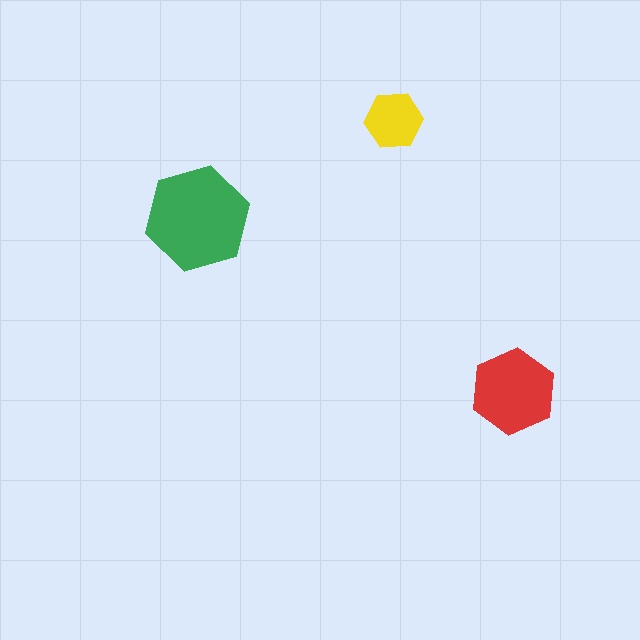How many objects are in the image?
There are 3 objects in the image.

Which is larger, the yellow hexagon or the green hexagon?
The green one.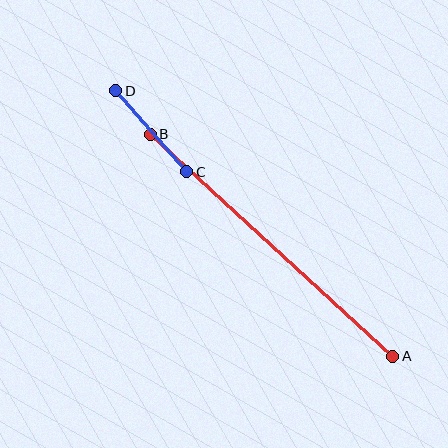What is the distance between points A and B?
The distance is approximately 329 pixels.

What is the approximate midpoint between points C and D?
The midpoint is at approximately (151, 131) pixels.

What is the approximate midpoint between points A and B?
The midpoint is at approximately (272, 245) pixels.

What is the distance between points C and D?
The distance is approximately 108 pixels.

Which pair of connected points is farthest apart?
Points A and B are farthest apart.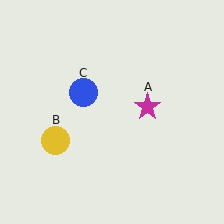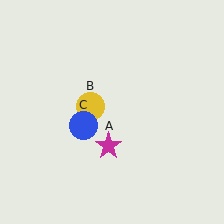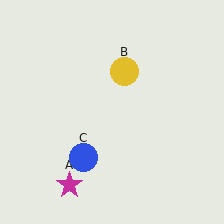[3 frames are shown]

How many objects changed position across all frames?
3 objects changed position: magenta star (object A), yellow circle (object B), blue circle (object C).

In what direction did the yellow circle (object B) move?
The yellow circle (object B) moved up and to the right.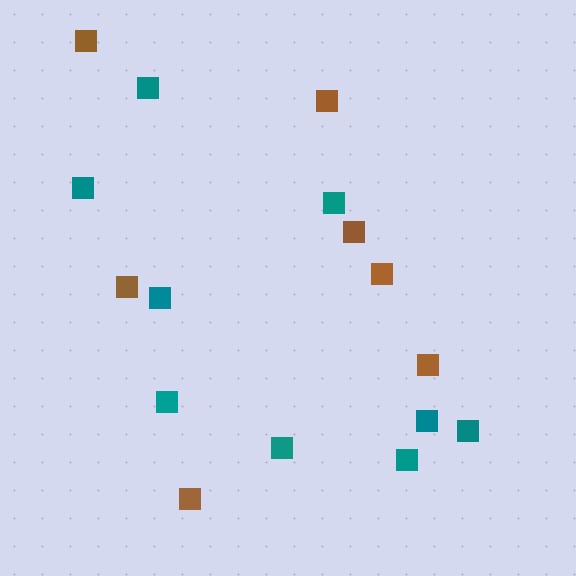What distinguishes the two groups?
There are 2 groups: one group of teal squares (9) and one group of brown squares (7).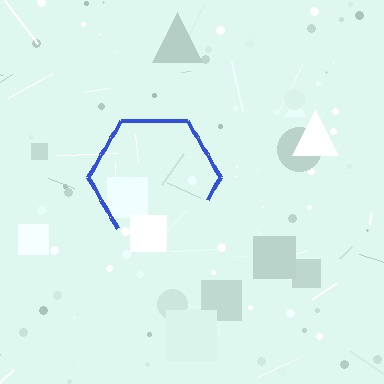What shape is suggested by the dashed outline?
The dashed outline suggests a hexagon.